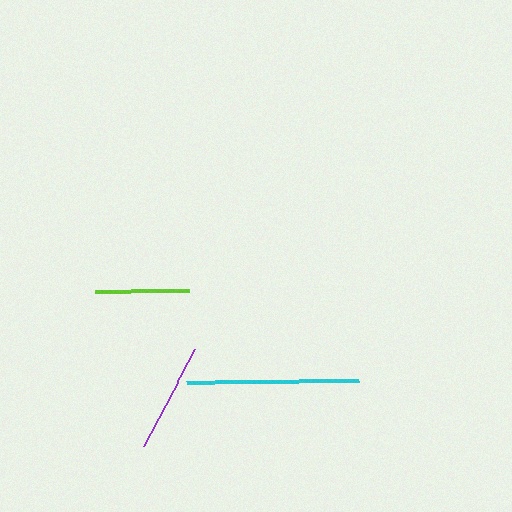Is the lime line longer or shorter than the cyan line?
The cyan line is longer than the lime line.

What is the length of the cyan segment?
The cyan segment is approximately 172 pixels long.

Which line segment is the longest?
The cyan line is the longest at approximately 172 pixels.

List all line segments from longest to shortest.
From longest to shortest: cyan, purple, lime.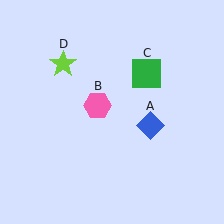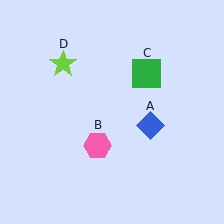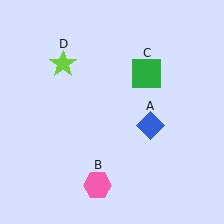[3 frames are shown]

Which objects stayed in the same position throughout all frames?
Blue diamond (object A) and green square (object C) and lime star (object D) remained stationary.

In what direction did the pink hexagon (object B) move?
The pink hexagon (object B) moved down.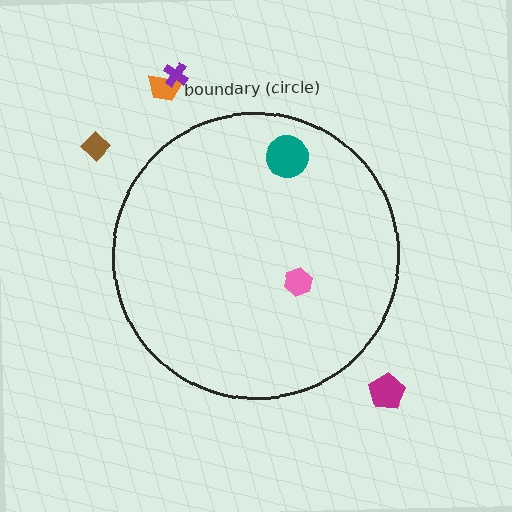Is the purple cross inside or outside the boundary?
Outside.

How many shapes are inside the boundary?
2 inside, 4 outside.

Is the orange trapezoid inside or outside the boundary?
Outside.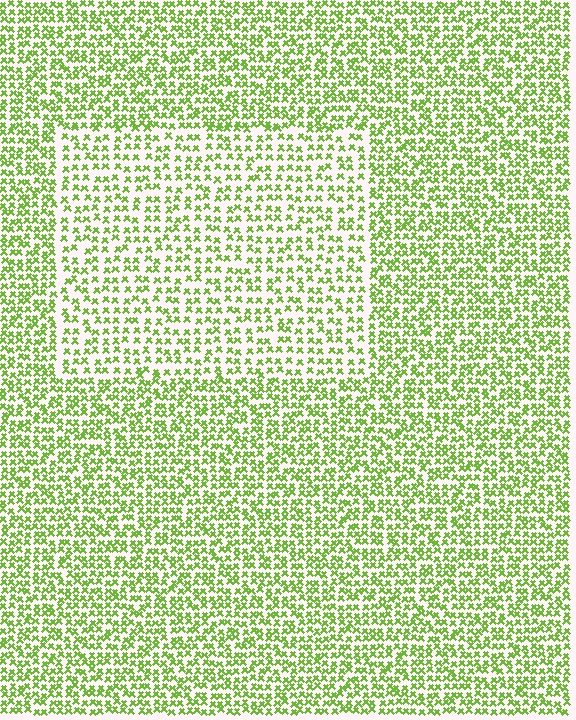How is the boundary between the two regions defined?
The boundary is defined by a change in element density (approximately 1.6x ratio). All elements are the same color, size, and shape.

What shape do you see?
I see a rectangle.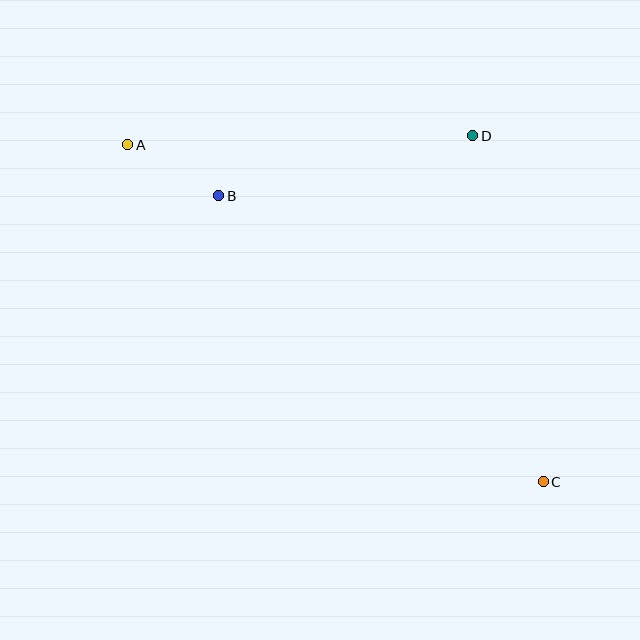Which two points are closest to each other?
Points A and B are closest to each other.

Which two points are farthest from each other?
Points A and C are farthest from each other.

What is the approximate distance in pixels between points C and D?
The distance between C and D is approximately 353 pixels.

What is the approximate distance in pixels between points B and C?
The distance between B and C is approximately 432 pixels.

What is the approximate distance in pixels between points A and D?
The distance between A and D is approximately 345 pixels.